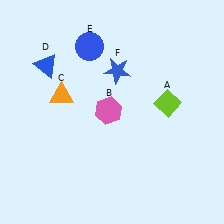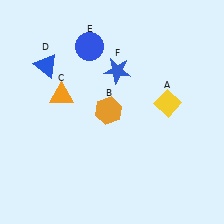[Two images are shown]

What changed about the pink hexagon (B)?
In Image 1, B is pink. In Image 2, it changed to orange.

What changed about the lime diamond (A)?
In Image 1, A is lime. In Image 2, it changed to yellow.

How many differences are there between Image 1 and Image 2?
There are 2 differences between the two images.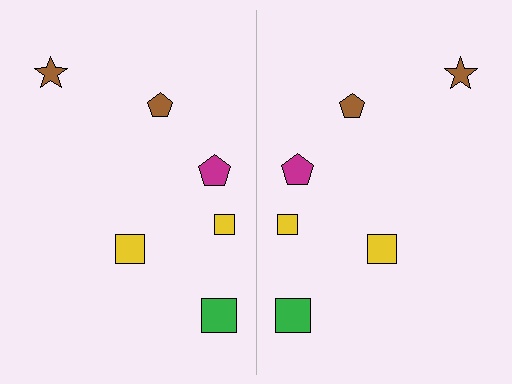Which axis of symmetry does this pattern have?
The pattern has a vertical axis of symmetry running through the center of the image.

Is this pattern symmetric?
Yes, this pattern has bilateral (reflection) symmetry.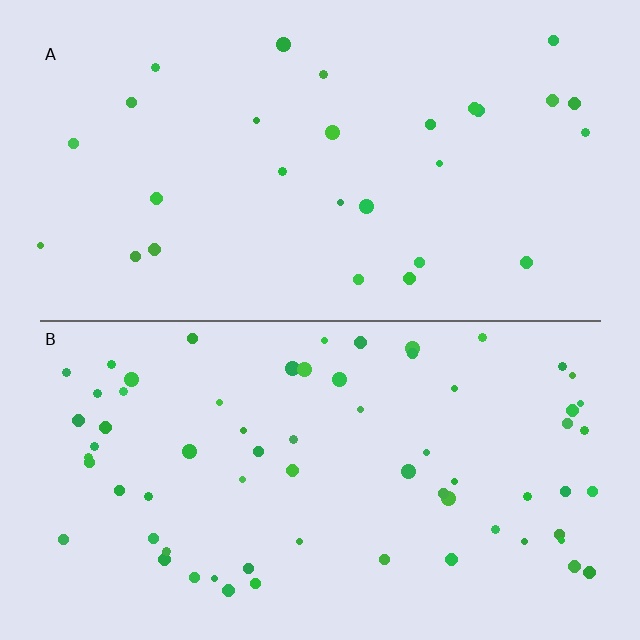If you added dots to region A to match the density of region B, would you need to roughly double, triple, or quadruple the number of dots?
Approximately double.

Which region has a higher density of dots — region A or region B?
B (the bottom).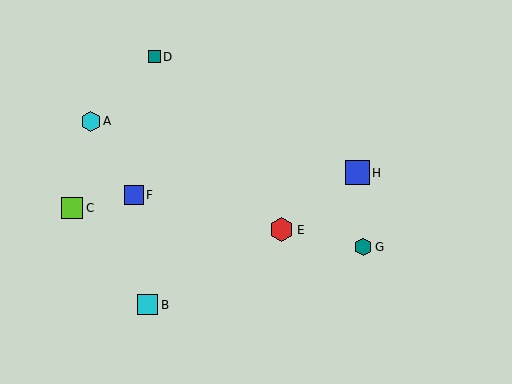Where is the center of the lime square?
The center of the lime square is at (72, 208).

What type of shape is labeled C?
Shape C is a lime square.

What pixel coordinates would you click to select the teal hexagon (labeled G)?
Click at (363, 247) to select the teal hexagon G.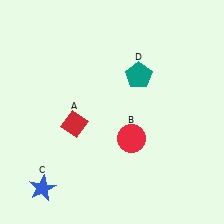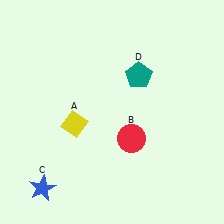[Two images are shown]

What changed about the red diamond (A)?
In Image 1, A is red. In Image 2, it changed to yellow.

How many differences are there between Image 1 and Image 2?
There is 1 difference between the two images.